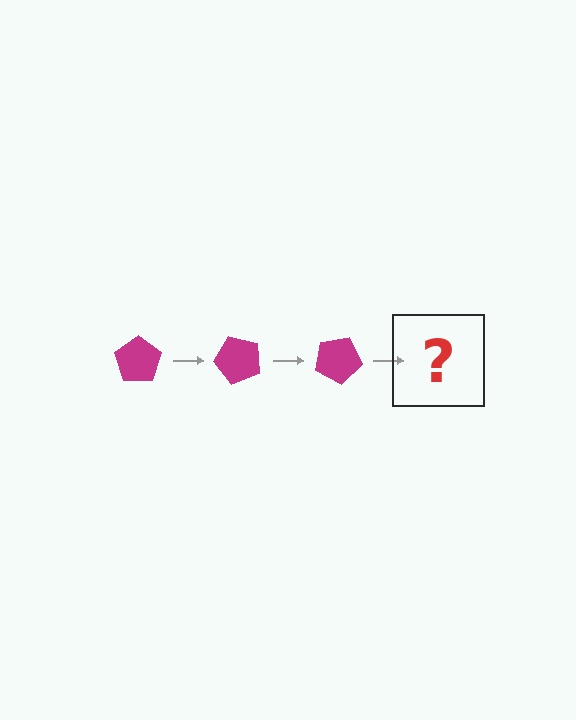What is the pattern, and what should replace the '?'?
The pattern is that the pentagon rotates 50 degrees each step. The '?' should be a magenta pentagon rotated 150 degrees.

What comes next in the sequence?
The next element should be a magenta pentagon rotated 150 degrees.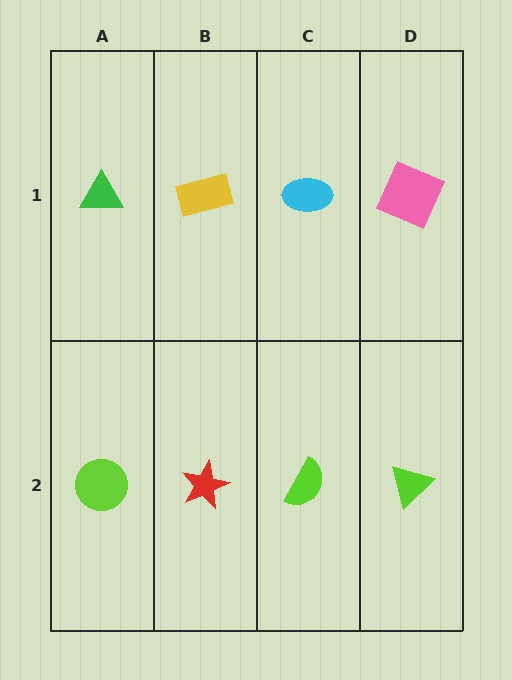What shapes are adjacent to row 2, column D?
A pink square (row 1, column D), a lime semicircle (row 2, column C).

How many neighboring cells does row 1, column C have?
3.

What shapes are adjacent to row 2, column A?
A green triangle (row 1, column A), a red star (row 2, column B).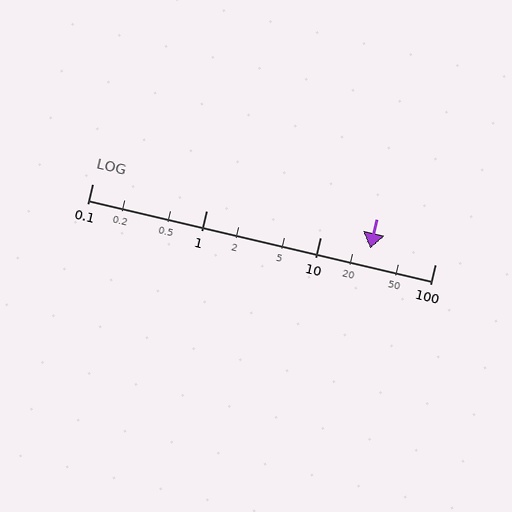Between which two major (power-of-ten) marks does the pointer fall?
The pointer is between 10 and 100.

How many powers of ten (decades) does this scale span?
The scale spans 3 decades, from 0.1 to 100.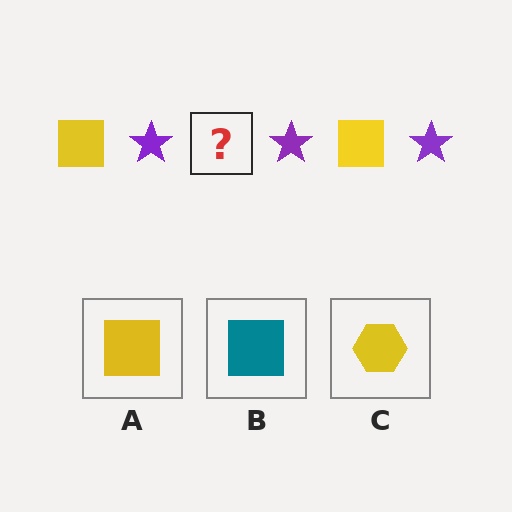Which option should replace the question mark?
Option A.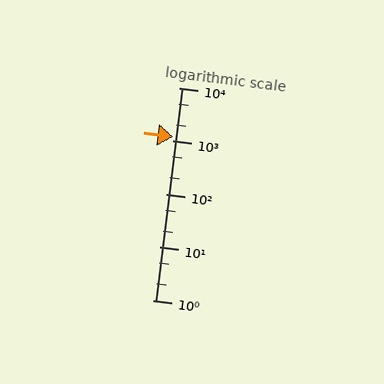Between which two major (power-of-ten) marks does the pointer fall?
The pointer is between 1000 and 10000.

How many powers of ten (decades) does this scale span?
The scale spans 4 decades, from 1 to 10000.